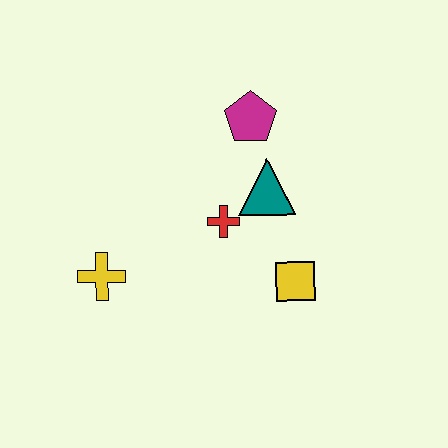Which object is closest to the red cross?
The teal triangle is closest to the red cross.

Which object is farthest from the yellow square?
The yellow cross is farthest from the yellow square.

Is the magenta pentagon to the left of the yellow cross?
No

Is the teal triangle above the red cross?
Yes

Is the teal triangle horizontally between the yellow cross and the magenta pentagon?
No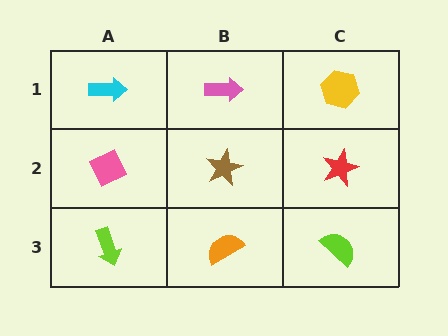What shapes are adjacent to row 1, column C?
A red star (row 2, column C), a pink arrow (row 1, column B).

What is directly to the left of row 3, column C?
An orange semicircle.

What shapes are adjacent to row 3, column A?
A pink diamond (row 2, column A), an orange semicircle (row 3, column B).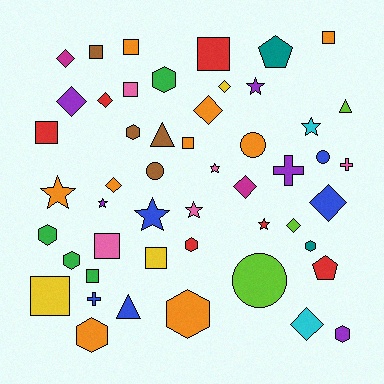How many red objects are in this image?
There are 6 red objects.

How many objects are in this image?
There are 50 objects.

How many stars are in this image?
There are 8 stars.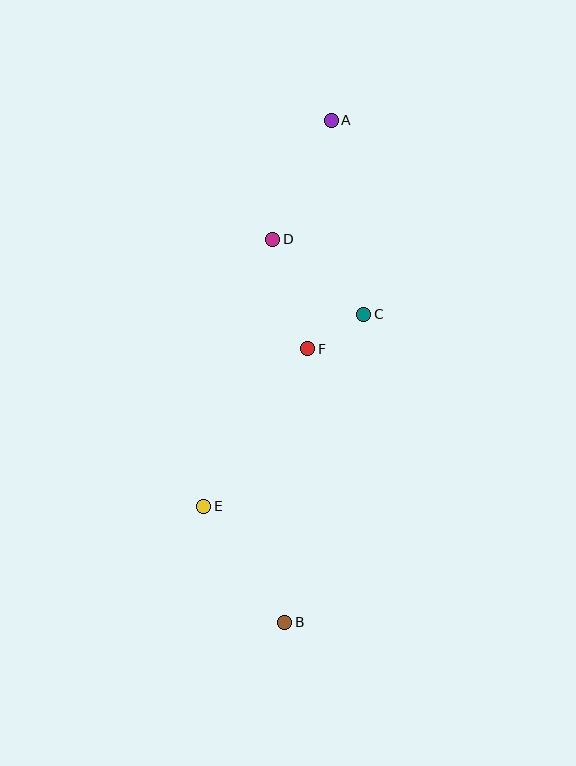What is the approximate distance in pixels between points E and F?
The distance between E and F is approximately 189 pixels.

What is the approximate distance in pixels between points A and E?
The distance between A and E is approximately 406 pixels.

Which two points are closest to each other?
Points C and F are closest to each other.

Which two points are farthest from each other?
Points A and B are farthest from each other.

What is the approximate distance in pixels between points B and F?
The distance between B and F is approximately 274 pixels.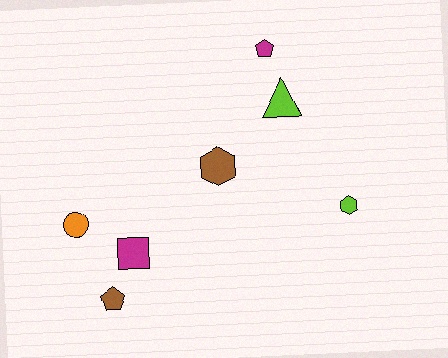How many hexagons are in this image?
There are 2 hexagons.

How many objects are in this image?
There are 7 objects.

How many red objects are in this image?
There are no red objects.